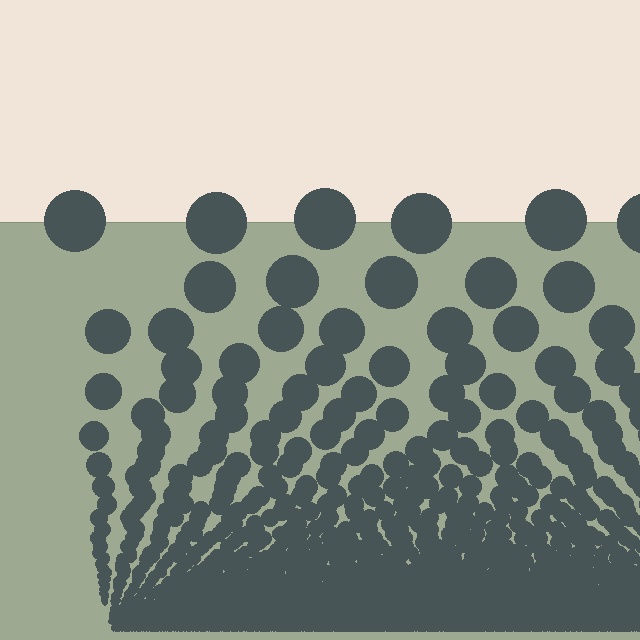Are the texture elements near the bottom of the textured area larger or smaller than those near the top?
Smaller. The gradient is inverted — elements near the bottom are smaller and denser.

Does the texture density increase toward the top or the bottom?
Density increases toward the bottom.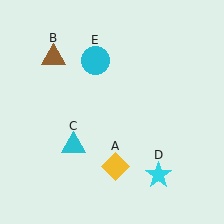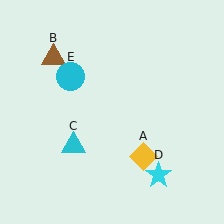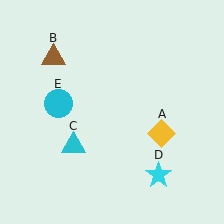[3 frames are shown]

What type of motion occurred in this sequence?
The yellow diamond (object A), cyan circle (object E) rotated counterclockwise around the center of the scene.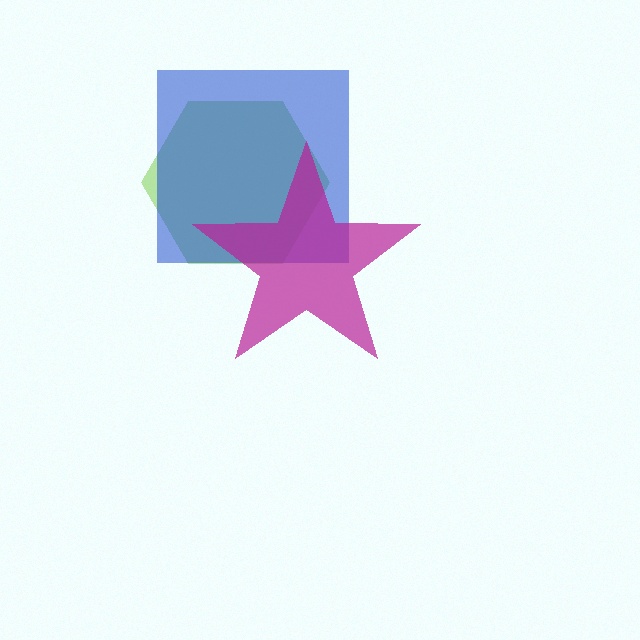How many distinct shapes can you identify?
There are 3 distinct shapes: a lime hexagon, a blue square, a magenta star.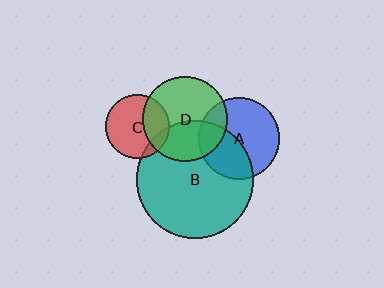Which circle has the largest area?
Circle B (teal).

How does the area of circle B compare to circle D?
Approximately 1.9 times.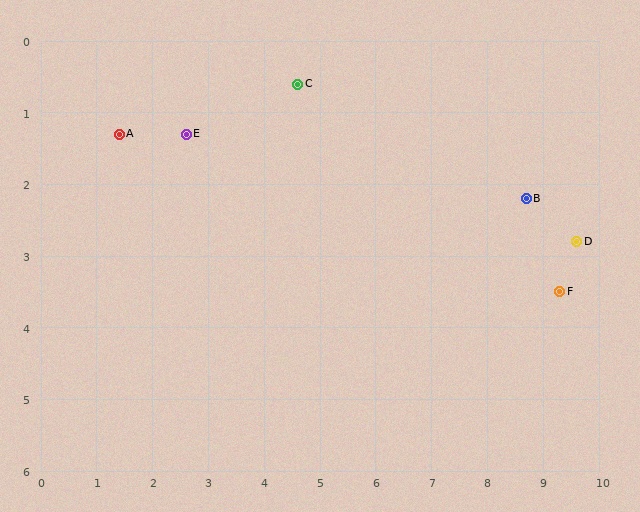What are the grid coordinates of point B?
Point B is at approximately (8.7, 2.2).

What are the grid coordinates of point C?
Point C is at approximately (4.6, 0.6).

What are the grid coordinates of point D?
Point D is at approximately (9.6, 2.8).